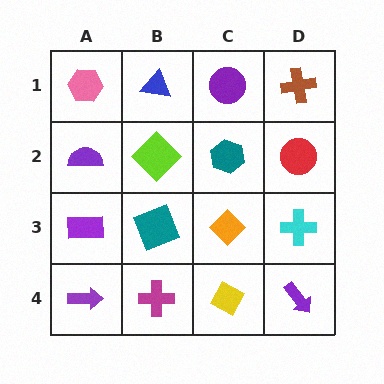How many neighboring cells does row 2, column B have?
4.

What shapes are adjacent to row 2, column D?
A brown cross (row 1, column D), a cyan cross (row 3, column D), a teal hexagon (row 2, column C).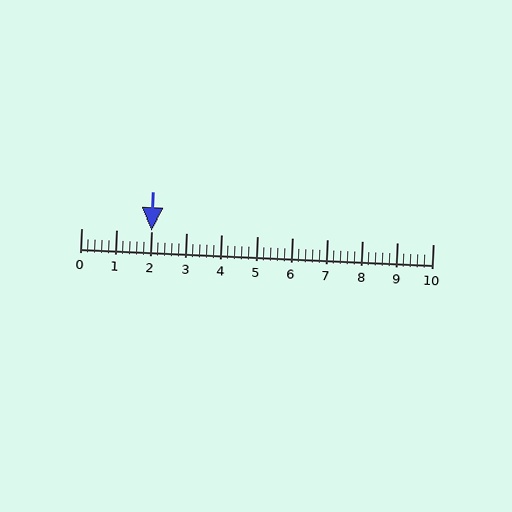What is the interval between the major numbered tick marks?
The major tick marks are spaced 1 units apart.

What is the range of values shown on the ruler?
The ruler shows values from 0 to 10.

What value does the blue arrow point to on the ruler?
The blue arrow points to approximately 2.0.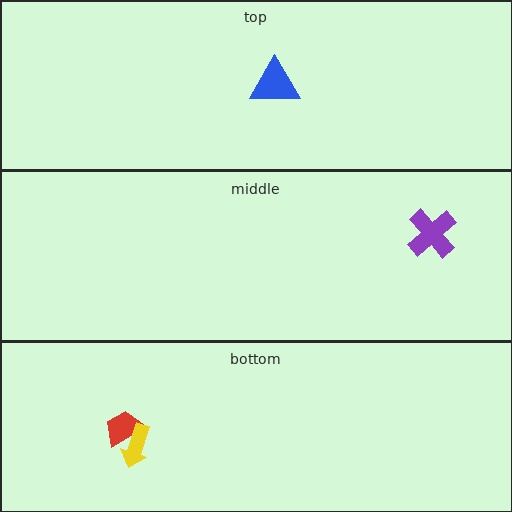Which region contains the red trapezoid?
The bottom region.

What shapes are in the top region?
The blue triangle.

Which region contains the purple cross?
The middle region.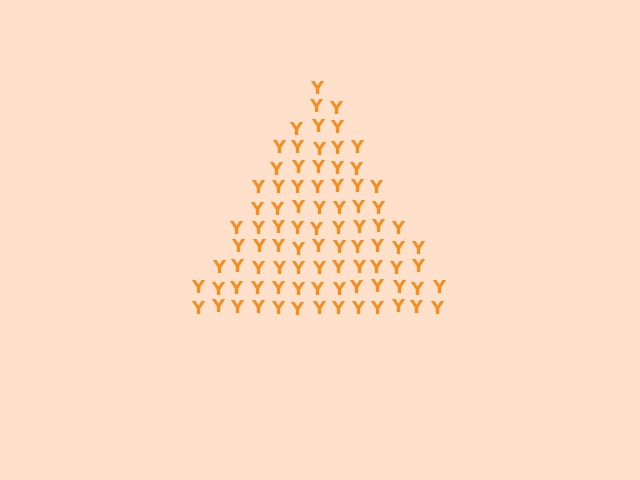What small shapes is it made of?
It is made of small letter Y's.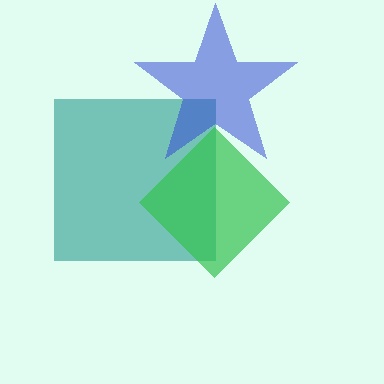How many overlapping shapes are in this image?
There are 3 overlapping shapes in the image.